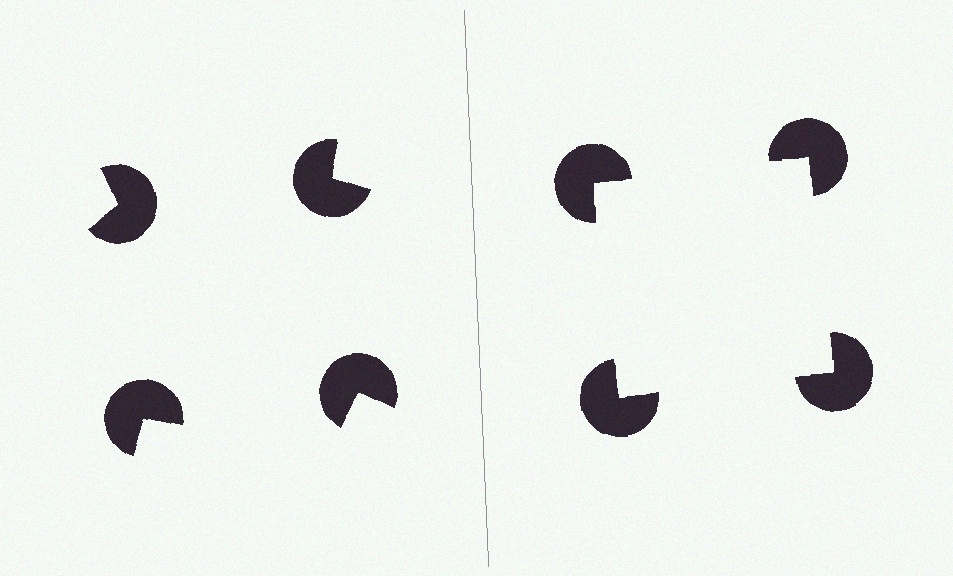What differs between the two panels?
The pac-man discs are positioned identically on both sides; only the wedge orientations differ. On the right they align to a square; on the left they are misaligned.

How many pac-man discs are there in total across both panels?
8 — 4 on each side.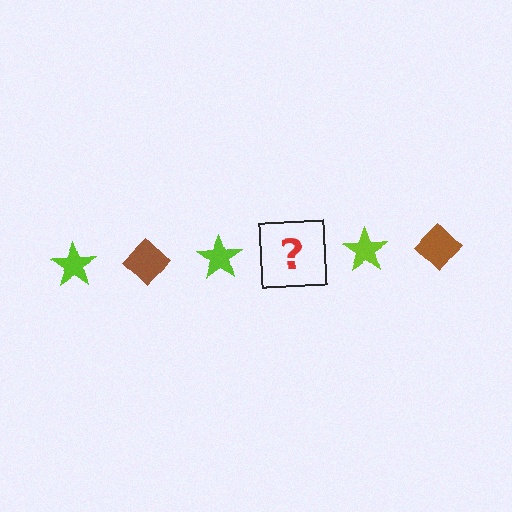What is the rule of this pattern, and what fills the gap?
The rule is that the pattern alternates between lime star and brown diamond. The gap should be filled with a brown diamond.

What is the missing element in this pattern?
The missing element is a brown diamond.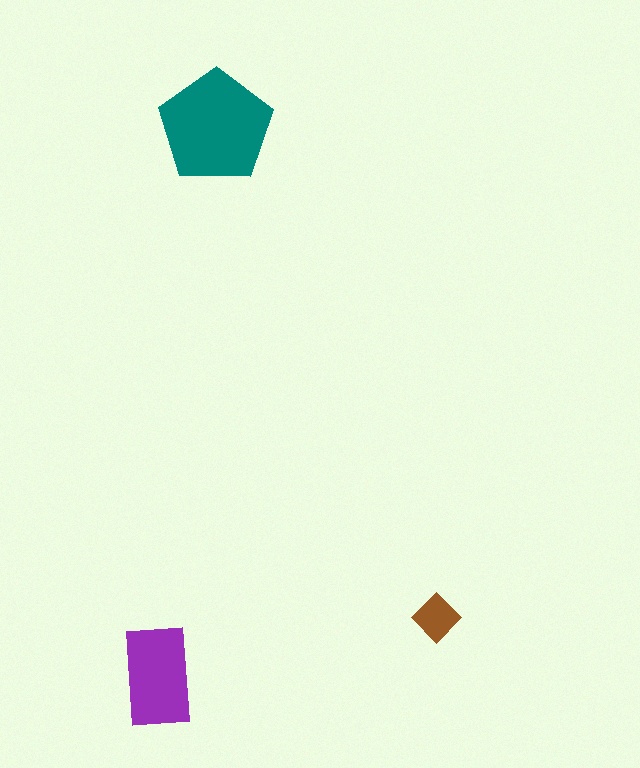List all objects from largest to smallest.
The teal pentagon, the purple rectangle, the brown diamond.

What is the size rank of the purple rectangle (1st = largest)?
2nd.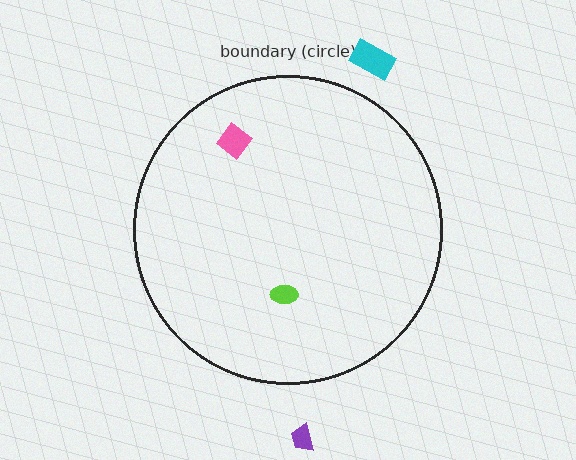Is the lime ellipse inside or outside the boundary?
Inside.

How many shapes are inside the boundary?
2 inside, 2 outside.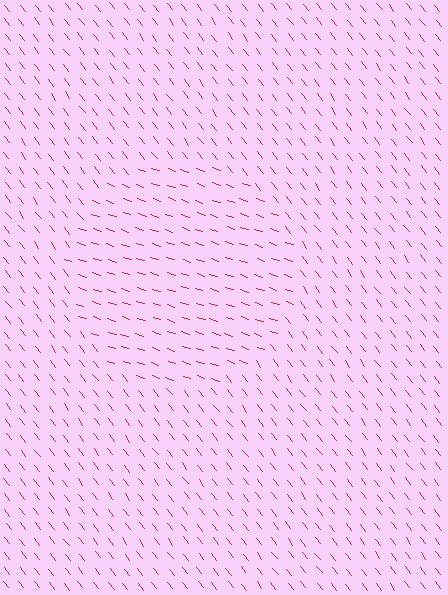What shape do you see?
I see a circle.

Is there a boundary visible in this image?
Yes, there is a texture boundary formed by a change in line orientation.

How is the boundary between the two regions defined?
The boundary is defined purely by a change in line orientation (approximately 33 degrees difference). All lines are the same color and thickness.